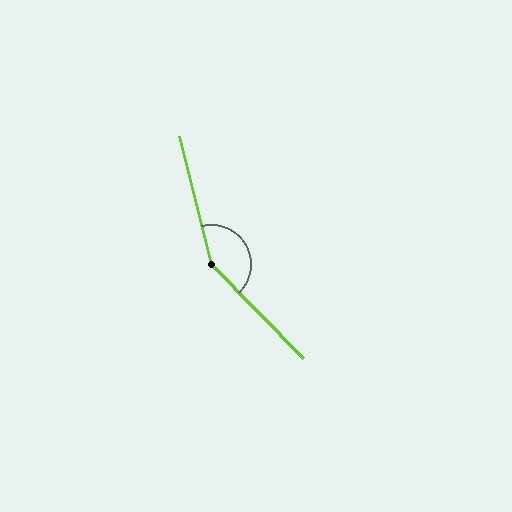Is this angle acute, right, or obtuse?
It is obtuse.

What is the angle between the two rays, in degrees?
Approximately 150 degrees.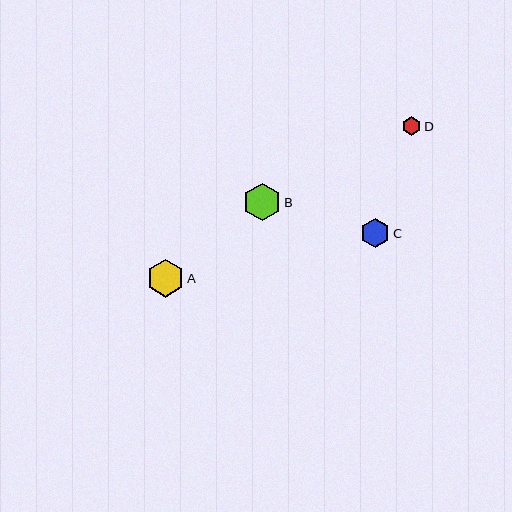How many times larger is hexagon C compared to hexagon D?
Hexagon C is approximately 1.6 times the size of hexagon D.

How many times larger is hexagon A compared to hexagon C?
Hexagon A is approximately 1.3 times the size of hexagon C.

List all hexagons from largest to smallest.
From largest to smallest: A, B, C, D.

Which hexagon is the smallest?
Hexagon D is the smallest with a size of approximately 19 pixels.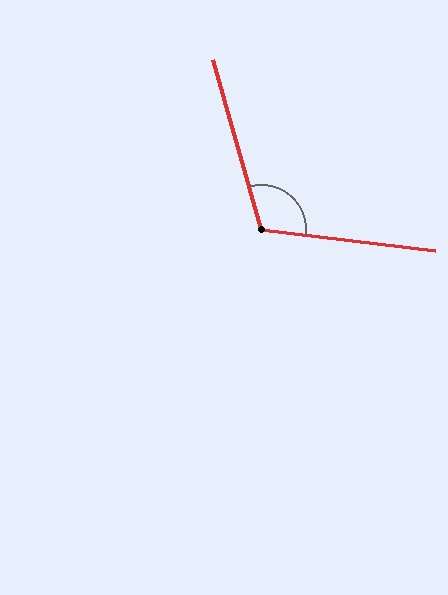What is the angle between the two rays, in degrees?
Approximately 113 degrees.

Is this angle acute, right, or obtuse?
It is obtuse.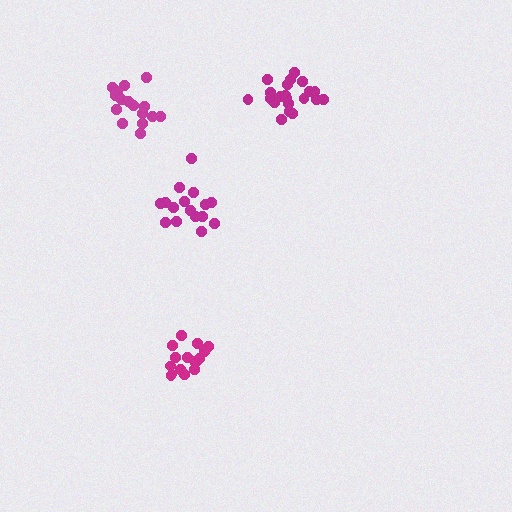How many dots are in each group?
Group 1: 18 dots, Group 2: 16 dots, Group 3: 21 dots, Group 4: 16 dots (71 total).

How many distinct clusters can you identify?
There are 4 distinct clusters.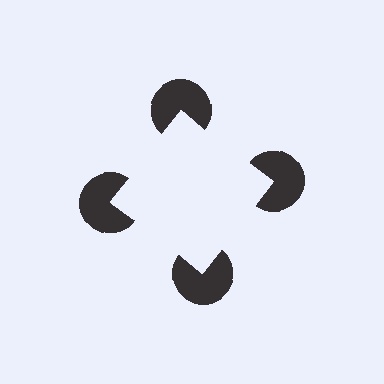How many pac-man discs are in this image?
There are 4 — one at each vertex of the illusory square.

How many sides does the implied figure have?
4 sides.